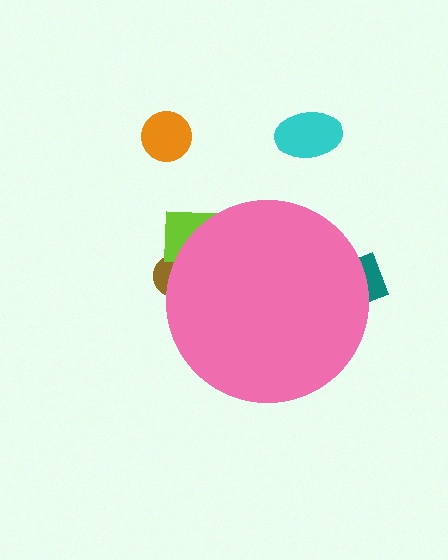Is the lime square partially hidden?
Yes, the lime square is partially hidden behind the pink circle.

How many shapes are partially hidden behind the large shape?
3 shapes are partially hidden.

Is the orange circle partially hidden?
No, the orange circle is fully visible.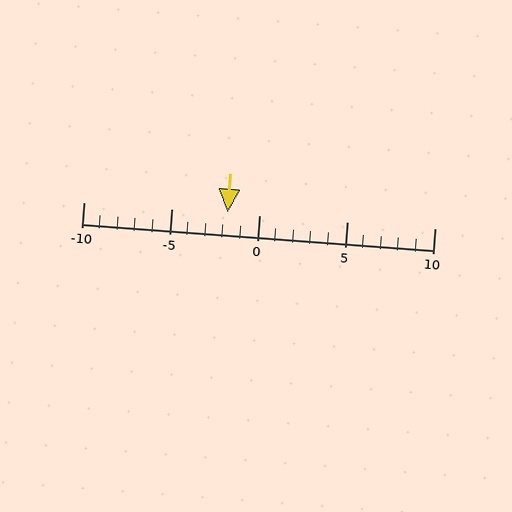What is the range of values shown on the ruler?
The ruler shows values from -10 to 10.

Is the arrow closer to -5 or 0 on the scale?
The arrow is closer to 0.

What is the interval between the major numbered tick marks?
The major tick marks are spaced 5 units apart.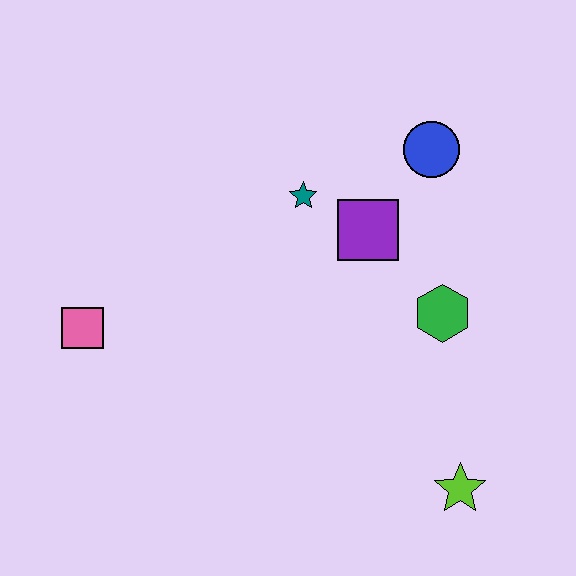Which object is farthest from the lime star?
The pink square is farthest from the lime star.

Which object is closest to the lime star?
The green hexagon is closest to the lime star.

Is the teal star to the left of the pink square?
No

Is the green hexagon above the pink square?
Yes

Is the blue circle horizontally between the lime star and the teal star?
Yes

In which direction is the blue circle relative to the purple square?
The blue circle is above the purple square.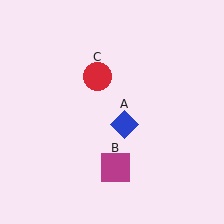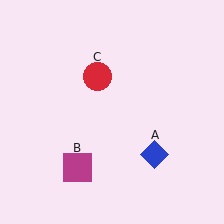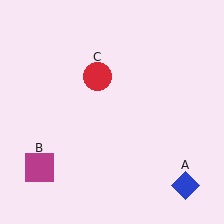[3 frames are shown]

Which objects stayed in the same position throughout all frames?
Red circle (object C) remained stationary.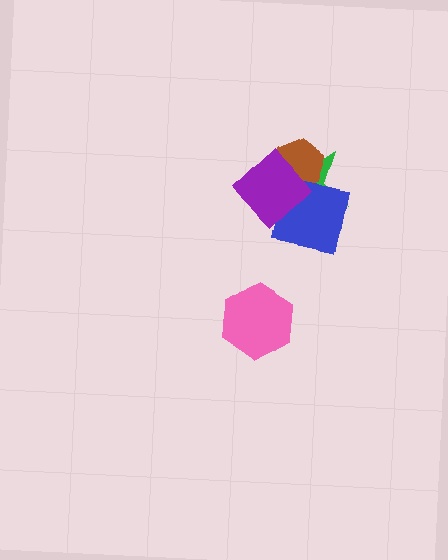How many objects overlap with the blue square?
3 objects overlap with the blue square.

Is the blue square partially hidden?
Yes, it is partially covered by another shape.